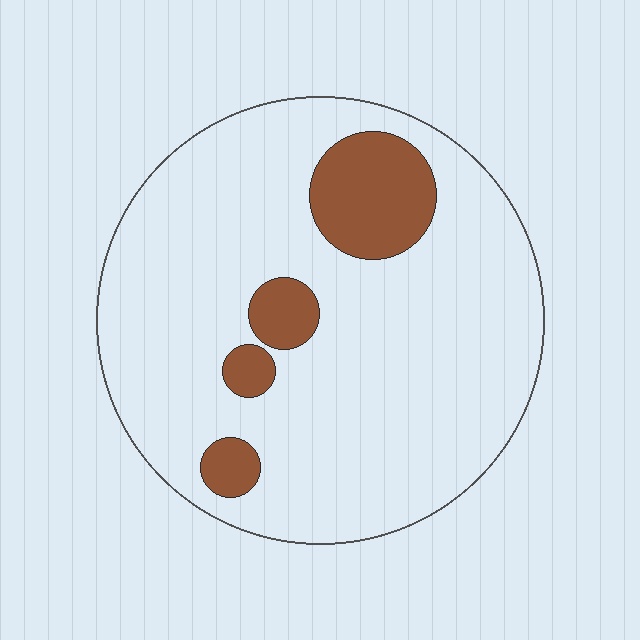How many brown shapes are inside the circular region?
4.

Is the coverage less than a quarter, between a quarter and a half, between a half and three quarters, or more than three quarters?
Less than a quarter.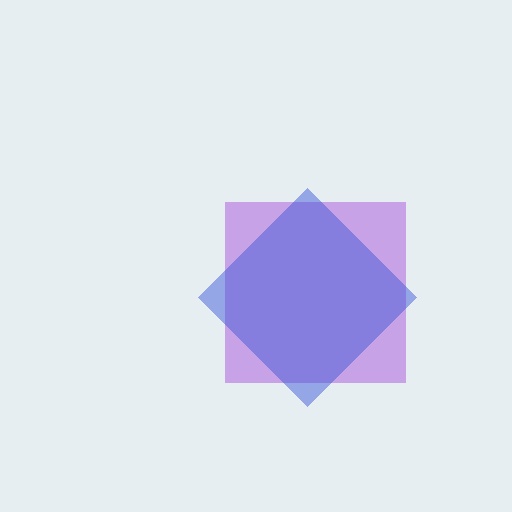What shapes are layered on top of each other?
The layered shapes are: a purple square, a blue diamond.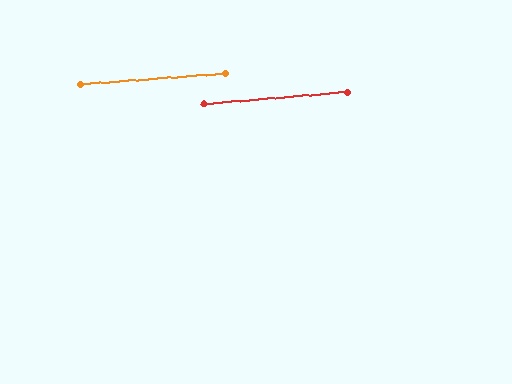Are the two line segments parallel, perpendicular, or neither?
Parallel — their directions differ by only 0.2°.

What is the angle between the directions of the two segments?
Approximately 0 degrees.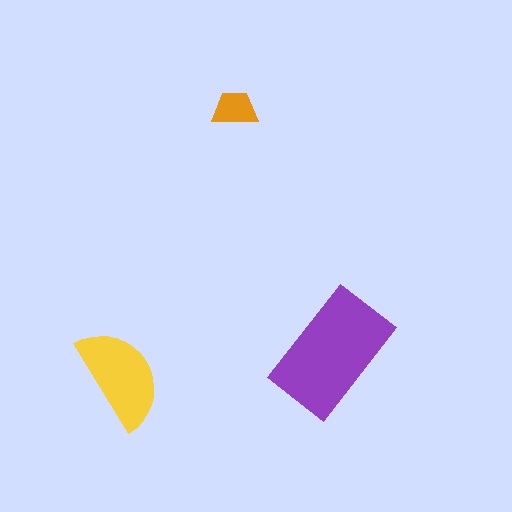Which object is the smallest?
The orange trapezoid.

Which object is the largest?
The purple rectangle.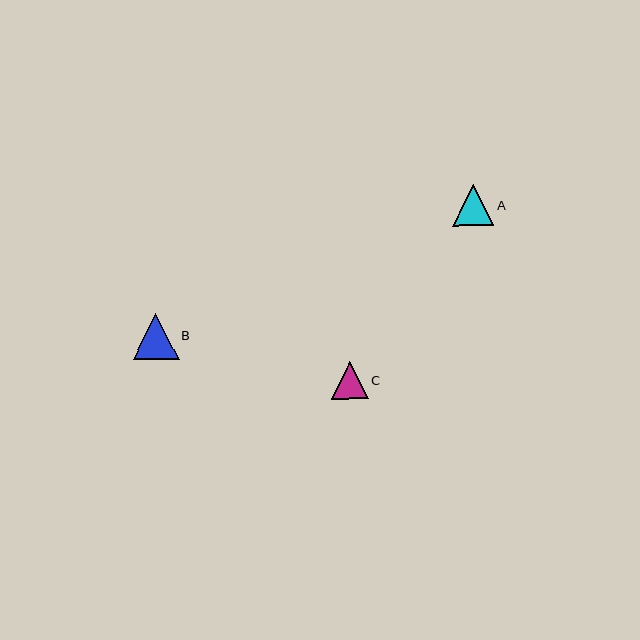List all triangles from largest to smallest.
From largest to smallest: B, A, C.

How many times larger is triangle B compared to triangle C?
Triangle B is approximately 1.2 times the size of triangle C.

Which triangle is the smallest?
Triangle C is the smallest with a size of approximately 37 pixels.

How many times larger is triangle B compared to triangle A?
Triangle B is approximately 1.1 times the size of triangle A.